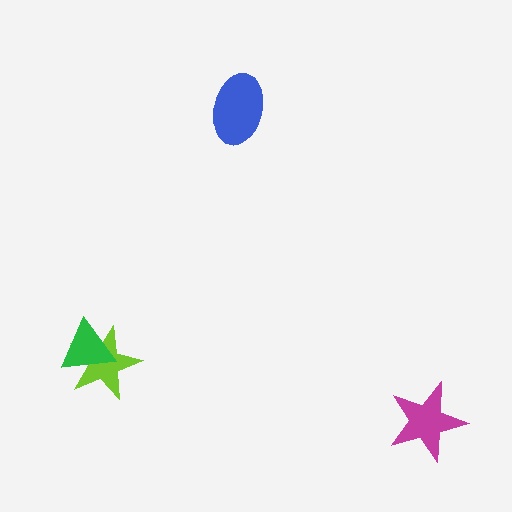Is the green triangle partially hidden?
No, no other shape covers it.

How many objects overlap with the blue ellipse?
0 objects overlap with the blue ellipse.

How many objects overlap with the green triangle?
1 object overlaps with the green triangle.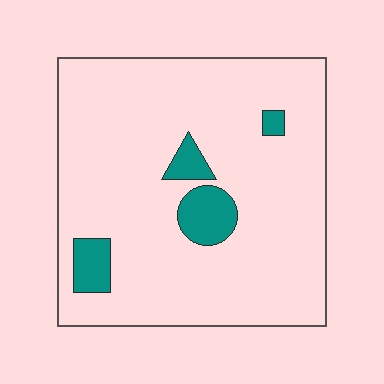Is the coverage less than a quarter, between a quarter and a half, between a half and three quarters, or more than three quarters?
Less than a quarter.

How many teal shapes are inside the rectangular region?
4.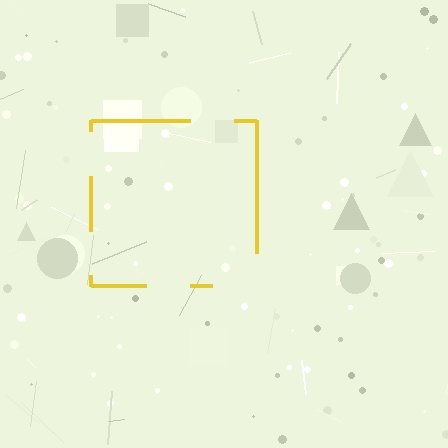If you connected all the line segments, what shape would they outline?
They would outline a square.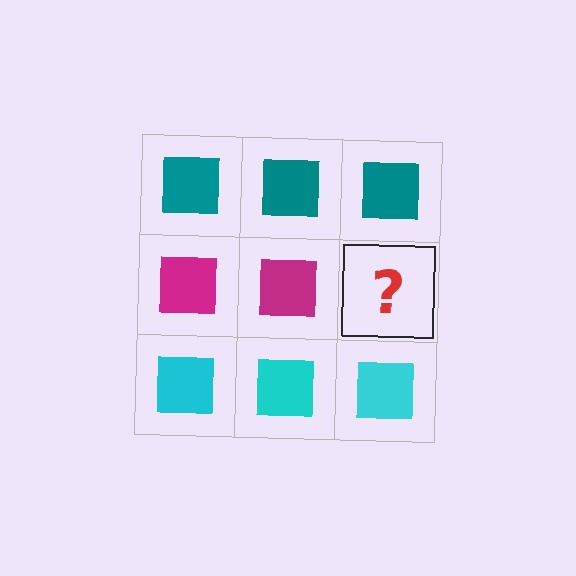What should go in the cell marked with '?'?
The missing cell should contain a magenta square.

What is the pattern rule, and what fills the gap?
The rule is that each row has a consistent color. The gap should be filled with a magenta square.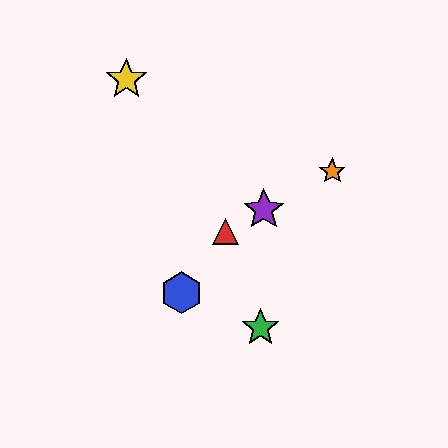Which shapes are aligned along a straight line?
The red triangle, the purple star, the orange star are aligned along a straight line.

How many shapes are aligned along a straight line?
3 shapes (the red triangle, the purple star, the orange star) are aligned along a straight line.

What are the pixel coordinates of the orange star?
The orange star is at (332, 171).